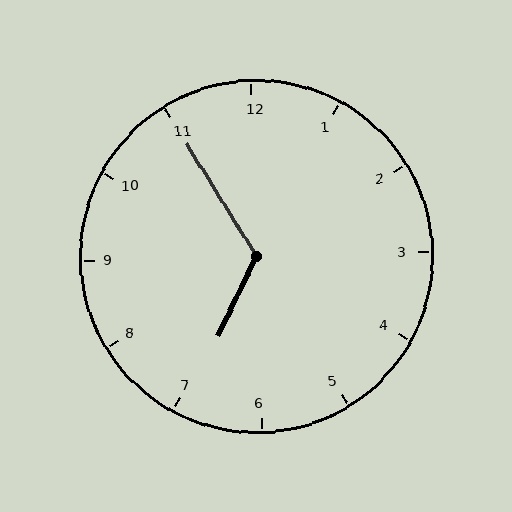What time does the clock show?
6:55.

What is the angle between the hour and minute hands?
Approximately 122 degrees.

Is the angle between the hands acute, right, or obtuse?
It is obtuse.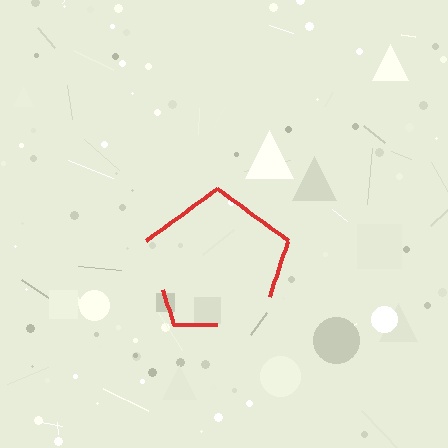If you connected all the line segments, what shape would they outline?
They would outline a pentagon.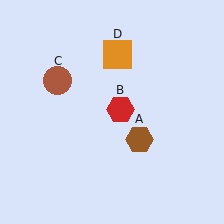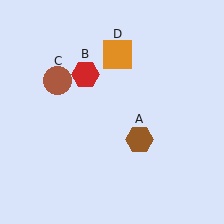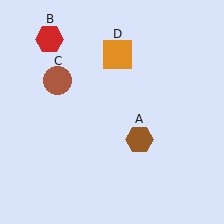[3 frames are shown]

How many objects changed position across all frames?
1 object changed position: red hexagon (object B).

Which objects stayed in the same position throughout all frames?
Brown hexagon (object A) and brown circle (object C) and orange square (object D) remained stationary.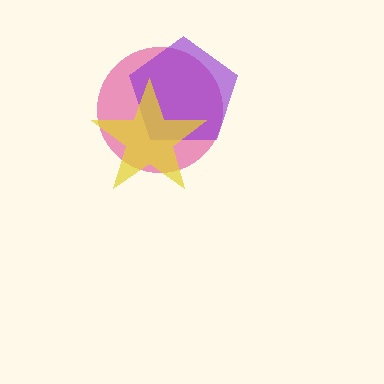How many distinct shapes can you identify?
There are 3 distinct shapes: a pink circle, a purple pentagon, a yellow star.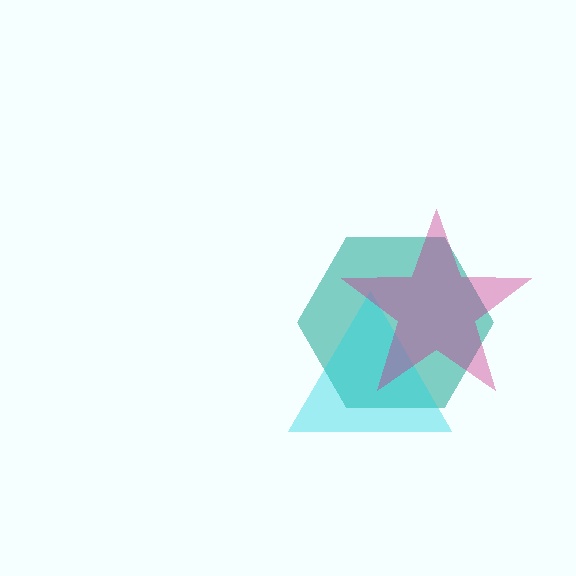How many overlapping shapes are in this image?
There are 3 overlapping shapes in the image.